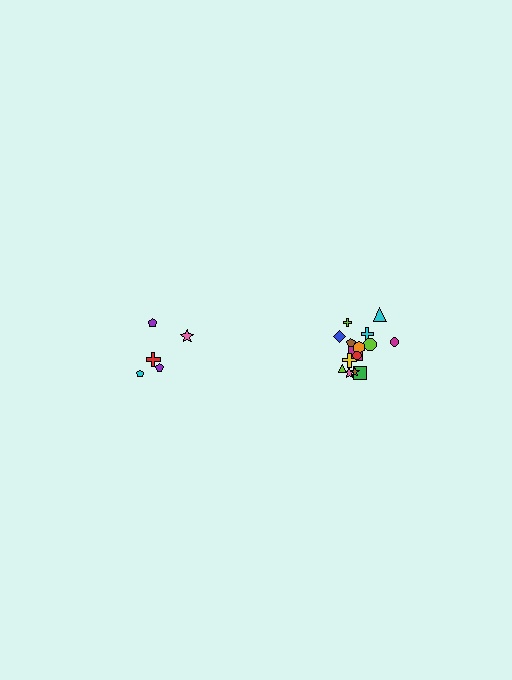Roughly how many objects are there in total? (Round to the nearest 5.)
Roughly 20 objects in total.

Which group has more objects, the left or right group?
The right group.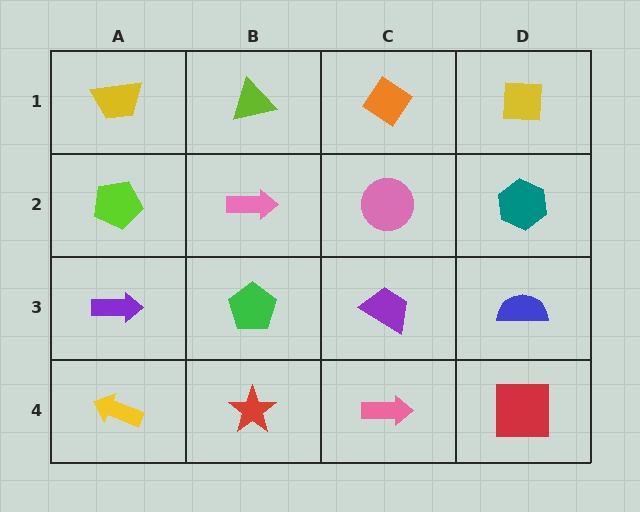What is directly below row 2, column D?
A blue semicircle.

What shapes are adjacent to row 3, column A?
A lime pentagon (row 2, column A), a yellow arrow (row 4, column A), a green pentagon (row 3, column B).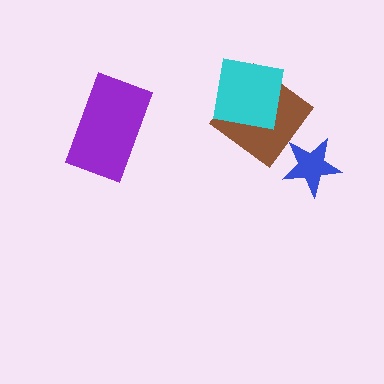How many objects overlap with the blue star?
0 objects overlap with the blue star.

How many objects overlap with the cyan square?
1 object overlaps with the cyan square.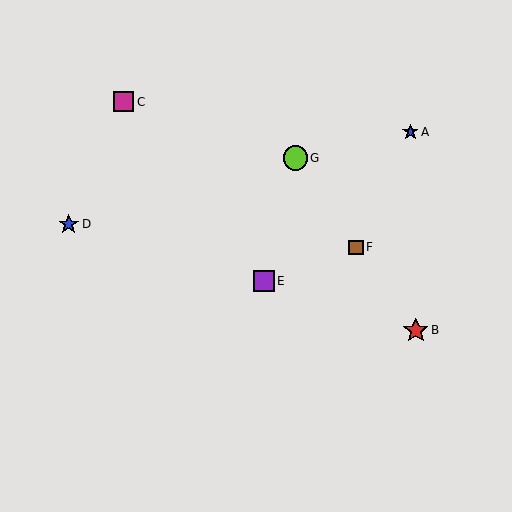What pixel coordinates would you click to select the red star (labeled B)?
Click at (416, 330) to select the red star B.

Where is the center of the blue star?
The center of the blue star is at (69, 224).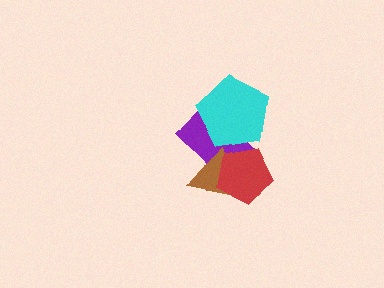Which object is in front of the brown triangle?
The red pentagon is in front of the brown triangle.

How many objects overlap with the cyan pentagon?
1 object overlaps with the cyan pentagon.